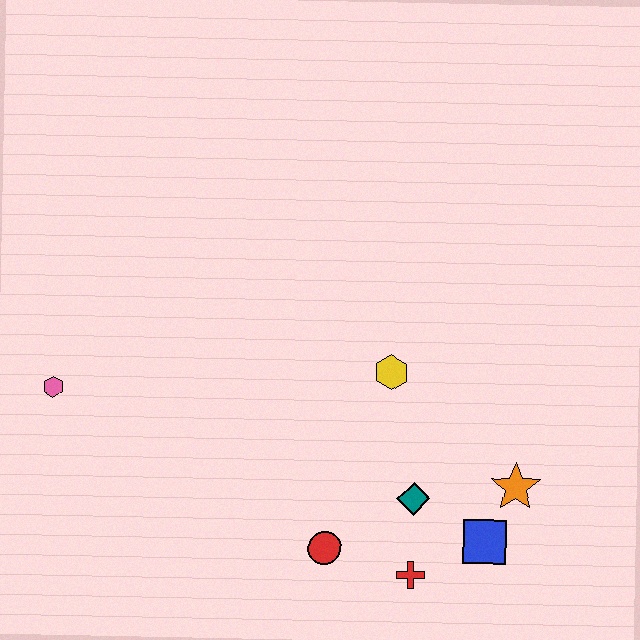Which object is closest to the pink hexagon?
The red circle is closest to the pink hexagon.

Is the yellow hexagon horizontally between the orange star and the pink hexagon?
Yes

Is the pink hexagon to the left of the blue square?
Yes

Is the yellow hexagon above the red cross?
Yes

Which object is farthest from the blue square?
The pink hexagon is farthest from the blue square.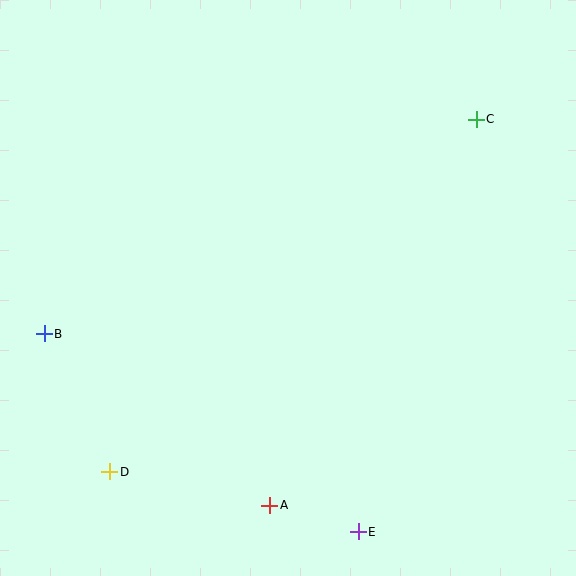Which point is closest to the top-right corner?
Point C is closest to the top-right corner.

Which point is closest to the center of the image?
Point A at (270, 505) is closest to the center.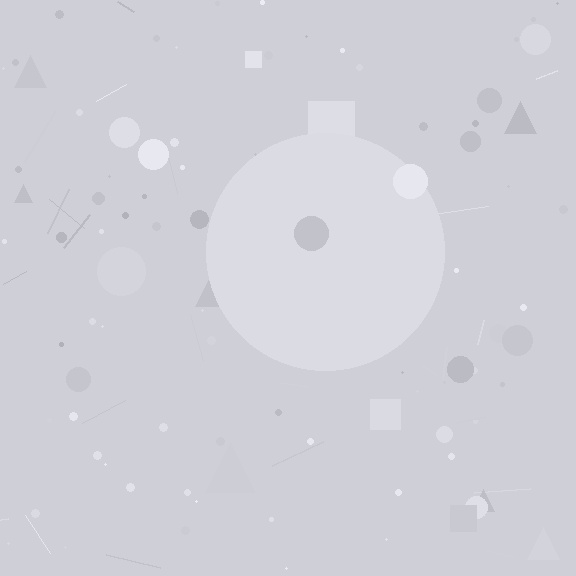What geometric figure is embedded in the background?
A circle is embedded in the background.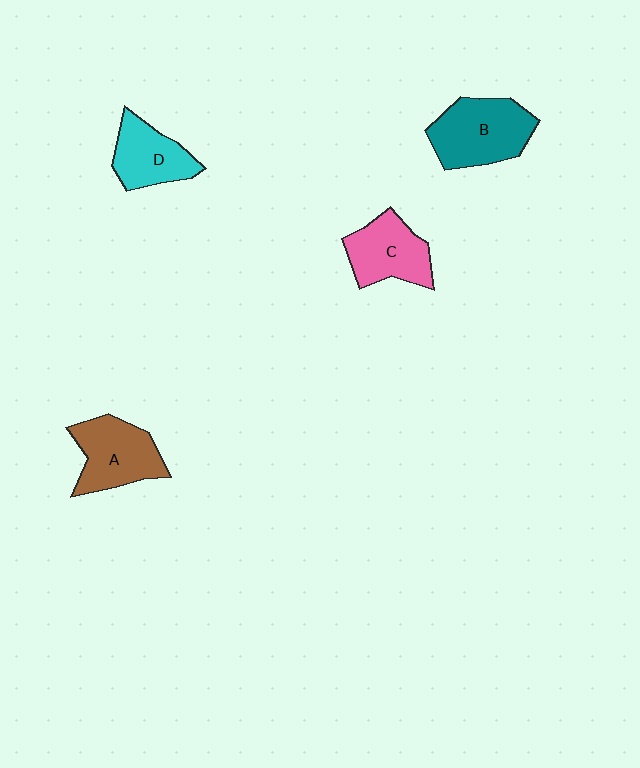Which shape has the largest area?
Shape B (teal).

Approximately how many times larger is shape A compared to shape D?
Approximately 1.2 times.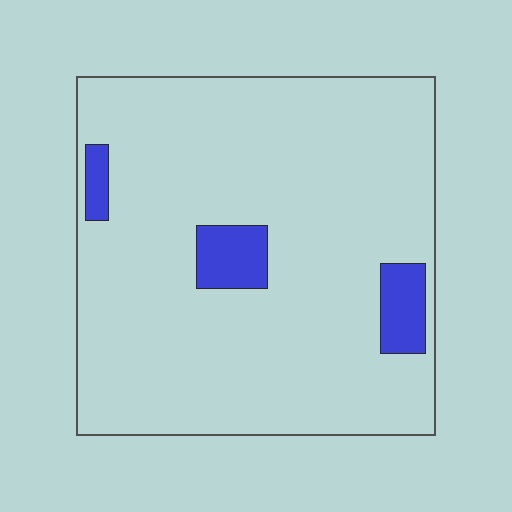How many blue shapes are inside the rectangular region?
3.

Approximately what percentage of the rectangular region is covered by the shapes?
Approximately 10%.